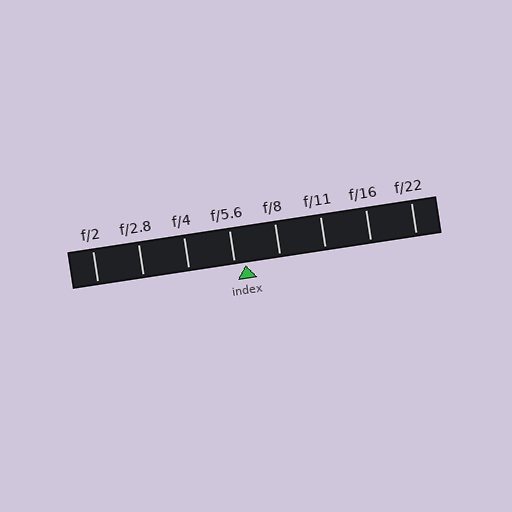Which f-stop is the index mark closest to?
The index mark is closest to f/5.6.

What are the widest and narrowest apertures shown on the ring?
The widest aperture shown is f/2 and the narrowest is f/22.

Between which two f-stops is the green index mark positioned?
The index mark is between f/5.6 and f/8.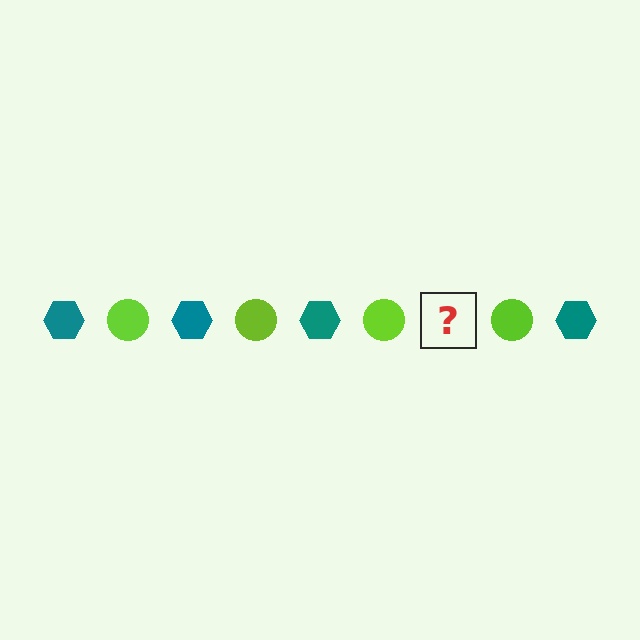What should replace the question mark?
The question mark should be replaced with a teal hexagon.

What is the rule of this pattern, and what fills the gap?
The rule is that the pattern alternates between teal hexagon and lime circle. The gap should be filled with a teal hexagon.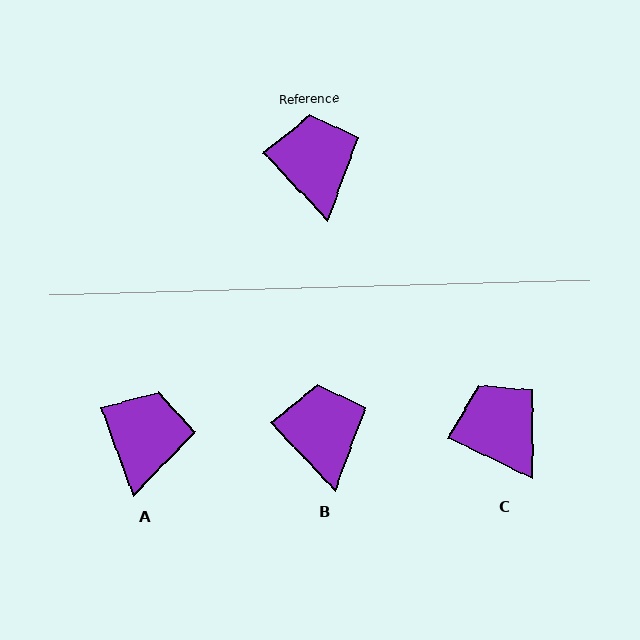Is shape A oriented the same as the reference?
No, it is off by about 23 degrees.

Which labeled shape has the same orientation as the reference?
B.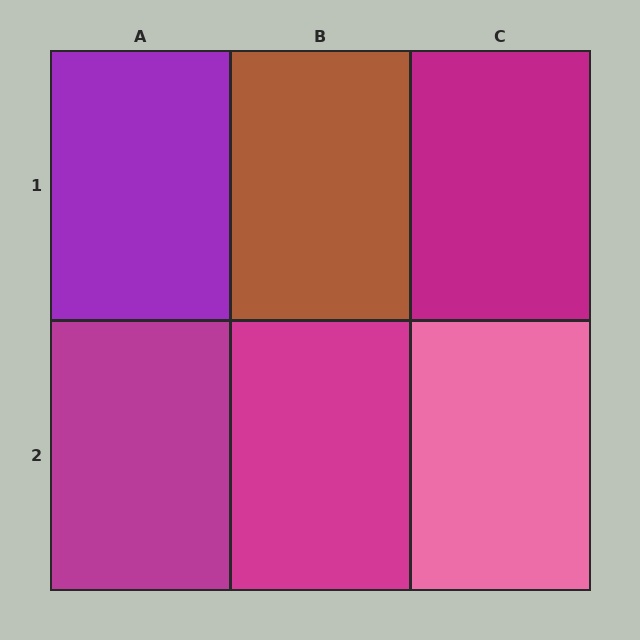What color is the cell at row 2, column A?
Magenta.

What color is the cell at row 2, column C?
Pink.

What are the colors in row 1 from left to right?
Purple, brown, magenta.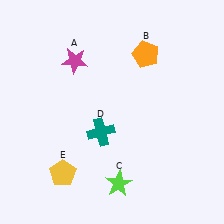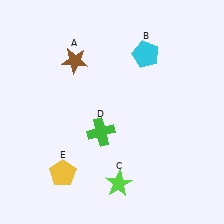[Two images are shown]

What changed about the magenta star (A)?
In Image 1, A is magenta. In Image 2, it changed to brown.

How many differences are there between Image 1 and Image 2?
There are 3 differences between the two images.